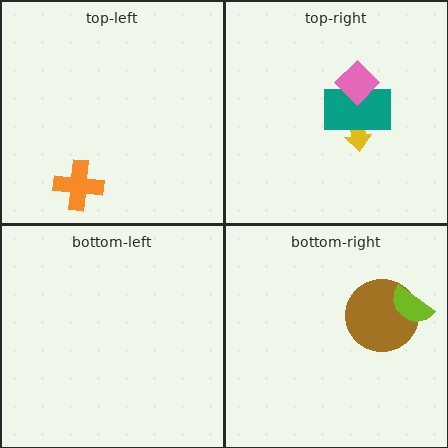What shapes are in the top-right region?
The yellow arrow, the teal rectangle, the pink diamond.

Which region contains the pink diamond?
The top-right region.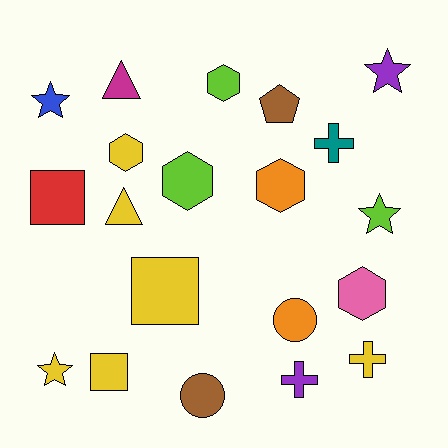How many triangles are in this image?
There are 2 triangles.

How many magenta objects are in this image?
There is 1 magenta object.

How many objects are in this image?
There are 20 objects.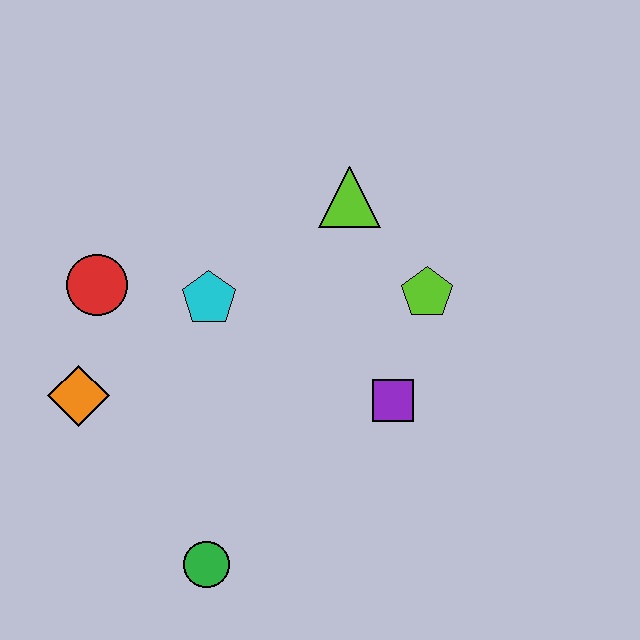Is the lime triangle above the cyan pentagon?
Yes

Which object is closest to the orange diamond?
The red circle is closest to the orange diamond.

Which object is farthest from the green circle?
The lime triangle is farthest from the green circle.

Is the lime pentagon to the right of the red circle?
Yes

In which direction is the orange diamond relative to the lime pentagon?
The orange diamond is to the left of the lime pentagon.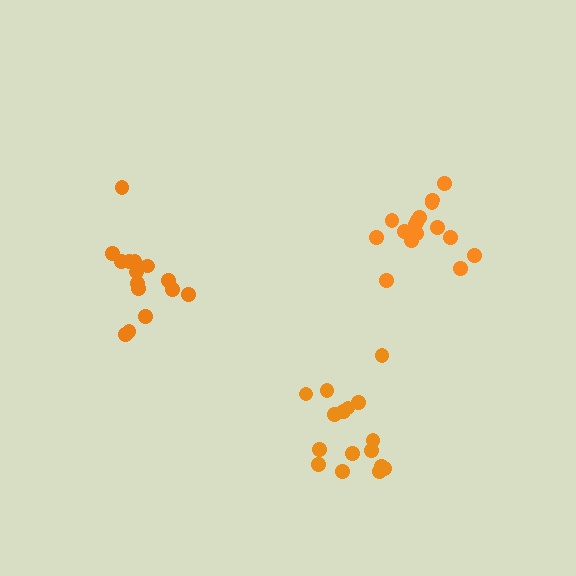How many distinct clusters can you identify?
There are 3 distinct clusters.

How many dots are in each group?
Group 1: 16 dots, Group 2: 15 dots, Group 3: 16 dots (47 total).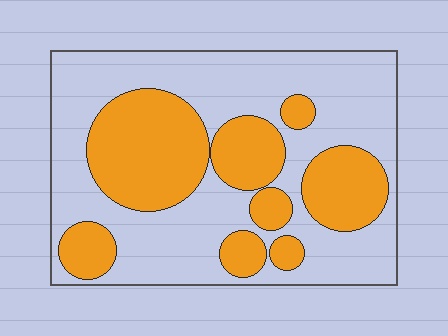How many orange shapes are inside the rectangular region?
8.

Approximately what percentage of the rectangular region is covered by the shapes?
Approximately 35%.